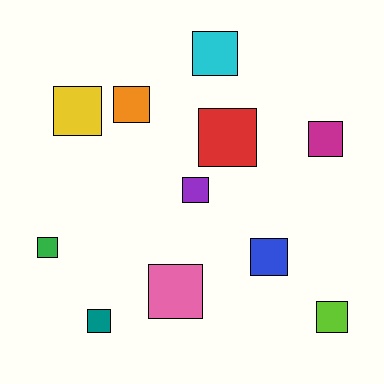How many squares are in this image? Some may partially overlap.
There are 11 squares.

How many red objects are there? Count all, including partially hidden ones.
There is 1 red object.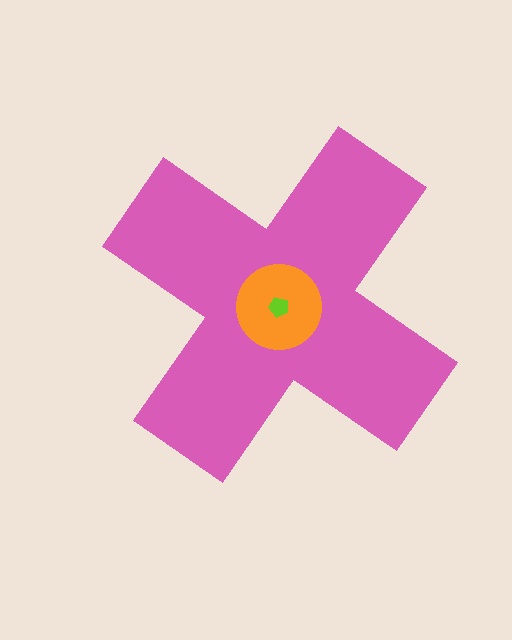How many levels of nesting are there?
3.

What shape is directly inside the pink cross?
The orange circle.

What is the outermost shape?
The pink cross.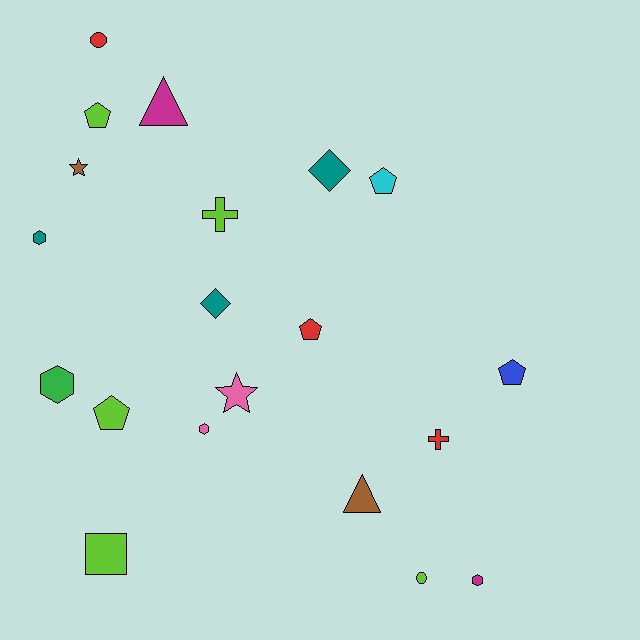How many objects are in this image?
There are 20 objects.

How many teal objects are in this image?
There are 3 teal objects.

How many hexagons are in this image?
There are 4 hexagons.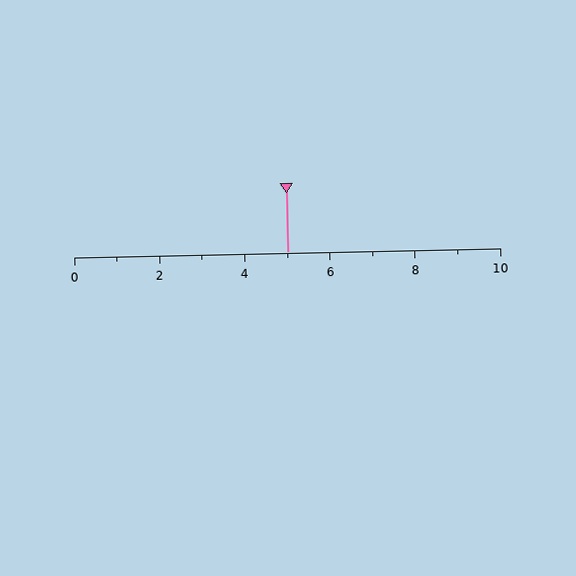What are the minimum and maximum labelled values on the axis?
The axis runs from 0 to 10.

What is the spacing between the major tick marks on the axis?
The major ticks are spaced 2 apart.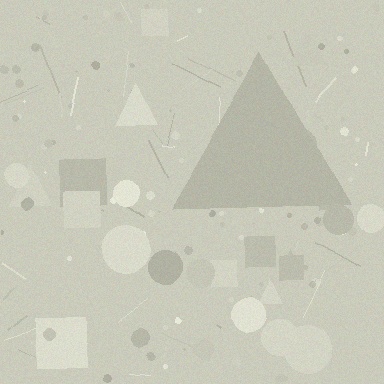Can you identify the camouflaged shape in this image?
The camouflaged shape is a triangle.